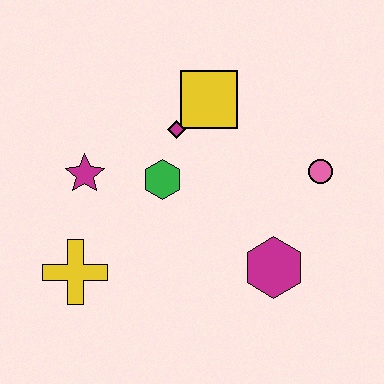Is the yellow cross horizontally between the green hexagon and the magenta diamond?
No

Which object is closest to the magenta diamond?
The yellow square is closest to the magenta diamond.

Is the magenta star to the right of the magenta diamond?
No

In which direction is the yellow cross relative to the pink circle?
The yellow cross is to the left of the pink circle.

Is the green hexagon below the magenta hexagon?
No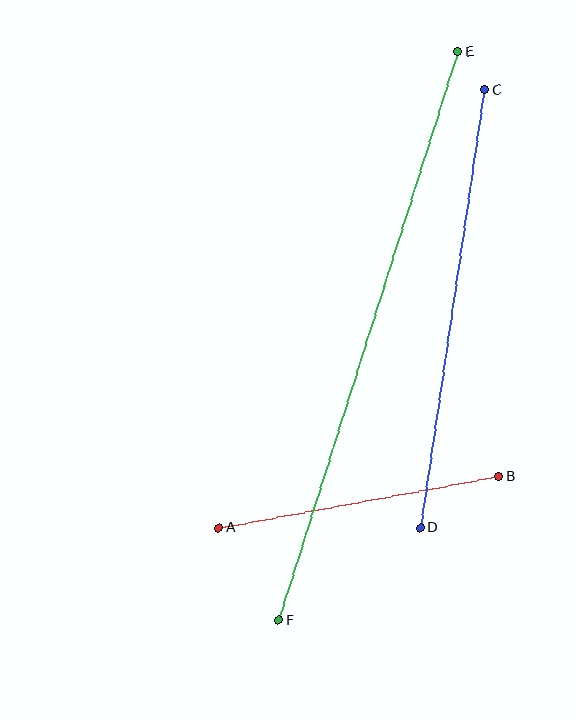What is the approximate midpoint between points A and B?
The midpoint is at approximately (359, 502) pixels.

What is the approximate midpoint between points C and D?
The midpoint is at approximately (452, 309) pixels.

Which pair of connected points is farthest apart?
Points E and F are farthest apart.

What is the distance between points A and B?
The distance is approximately 285 pixels.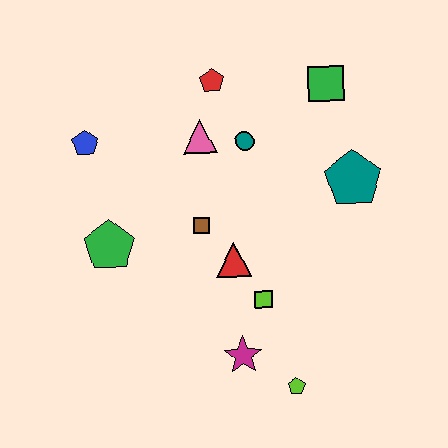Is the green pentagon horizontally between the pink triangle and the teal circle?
No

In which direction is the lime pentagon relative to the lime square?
The lime pentagon is below the lime square.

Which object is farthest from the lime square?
The blue pentagon is farthest from the lime square.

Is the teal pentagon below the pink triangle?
Yes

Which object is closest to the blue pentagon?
The green pentagon is closest to the blue pentagon.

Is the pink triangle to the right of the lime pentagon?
No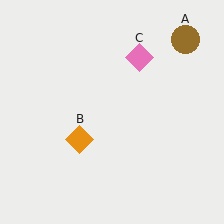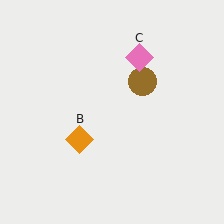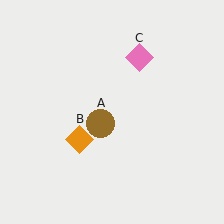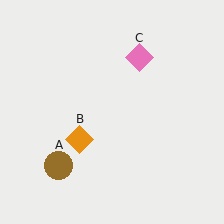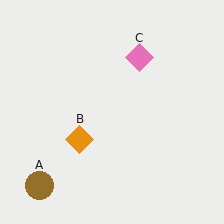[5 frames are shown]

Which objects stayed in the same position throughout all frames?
Orange diamond (object B) and pink diamond (object C) remained stationary.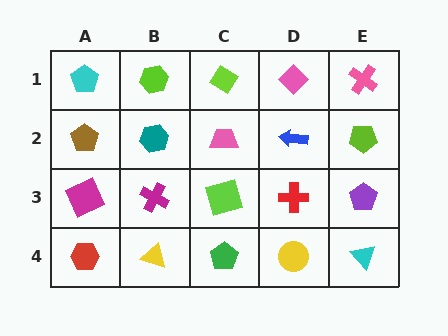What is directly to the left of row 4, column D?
A green pentagon.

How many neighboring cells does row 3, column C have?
4.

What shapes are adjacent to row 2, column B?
A lime hexagon (row 1, column B), a magenta cross (row 3, column B), a brown pentagon (row 2, column A), a pink trapezoid (row 2, column C).